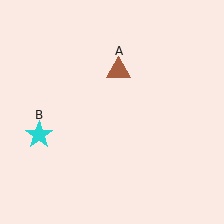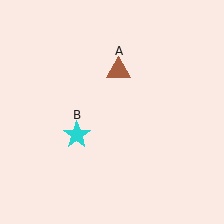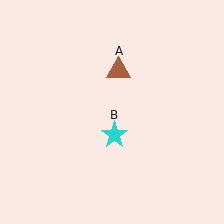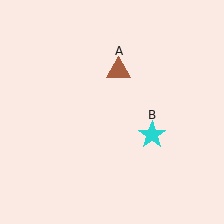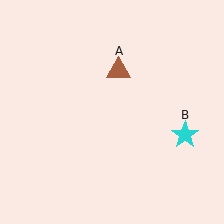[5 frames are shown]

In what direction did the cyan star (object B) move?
The cyan star (object B) moved right.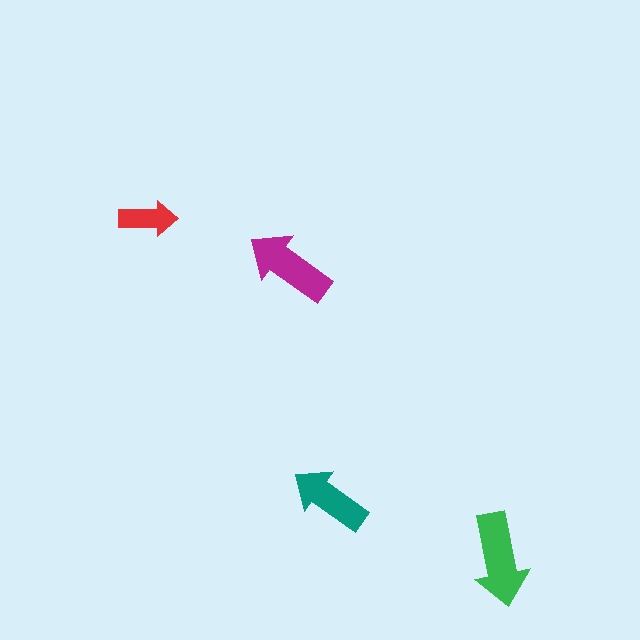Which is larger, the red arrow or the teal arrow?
The teal one.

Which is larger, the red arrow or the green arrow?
The green one.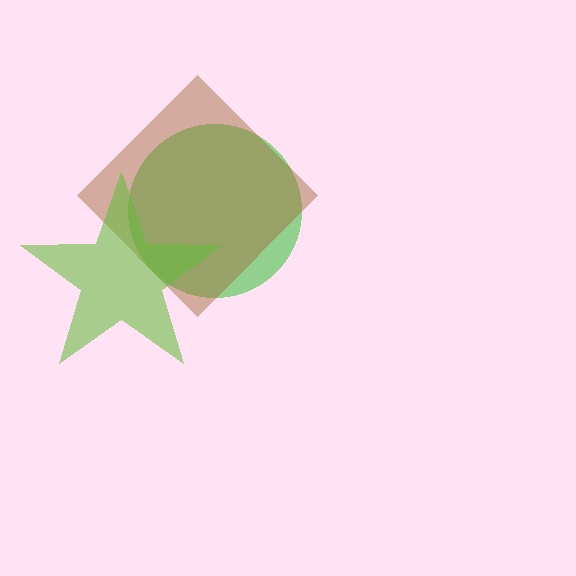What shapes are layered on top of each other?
The layered shapes are: a green circle, a brown diamond, a lime star.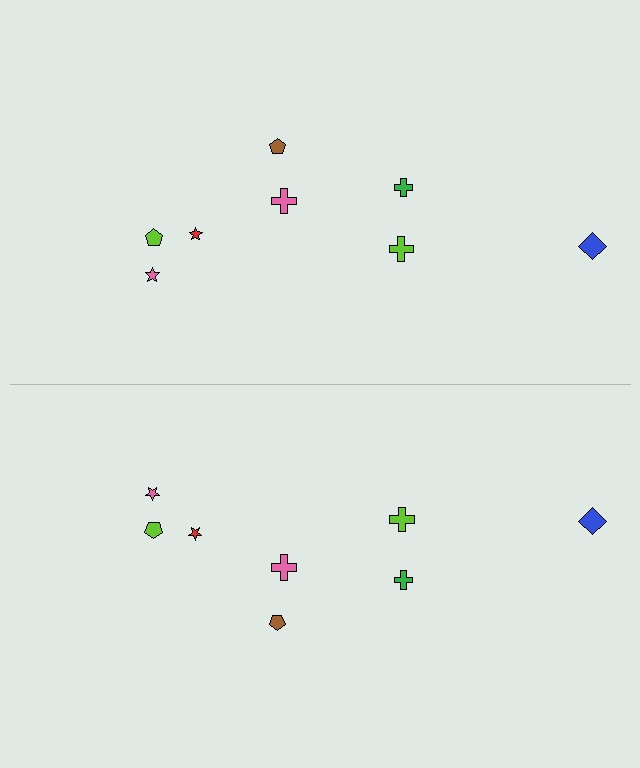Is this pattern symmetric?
Yes, this pattern has bilateral (reflection) symmetry.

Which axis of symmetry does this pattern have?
The pattern has a horizontal axis of symmetry running through the center of the image.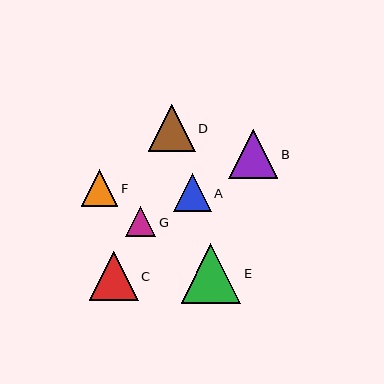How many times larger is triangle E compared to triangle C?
Triangle E is approximately 1.2 times the size of triangle C.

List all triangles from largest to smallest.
From largest to smallest: E, B, C, D, A, F, G.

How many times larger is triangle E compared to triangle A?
Triangle E is approximately 1.6 times the size of triangle A.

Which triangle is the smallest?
Triangle G is the smallest with a size of approximately 30 pixels.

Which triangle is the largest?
Triangle E is the largest with a size of approximately 60 pixels.